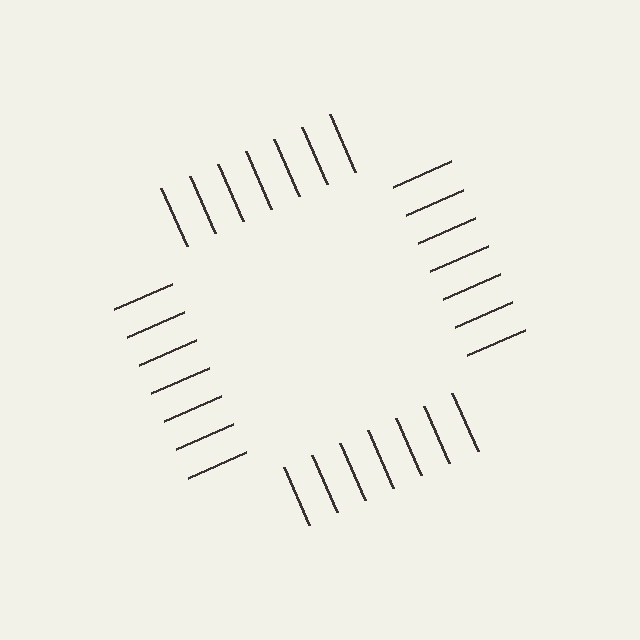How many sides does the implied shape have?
4 sides — the line-ends trace a square.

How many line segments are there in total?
28 — 7 along each of the 4 edges.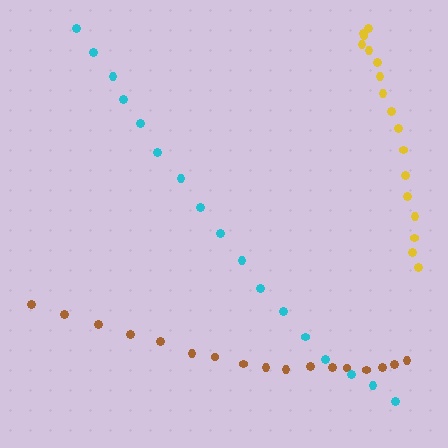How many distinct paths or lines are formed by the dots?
There are 3 distinct paths.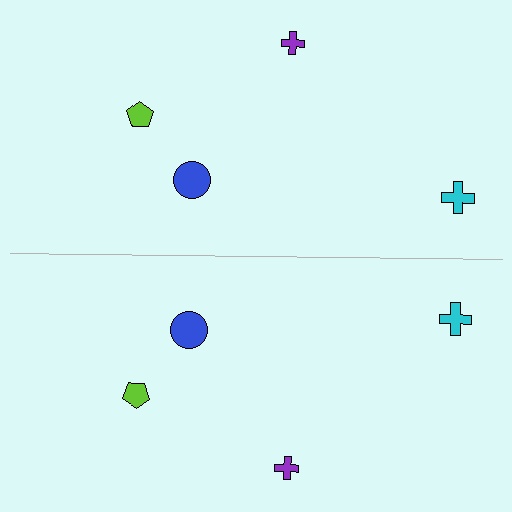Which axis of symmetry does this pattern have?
The pattern has a horizontal axis of symmetry running through the center of the image.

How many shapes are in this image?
There are 8 shapes in this image.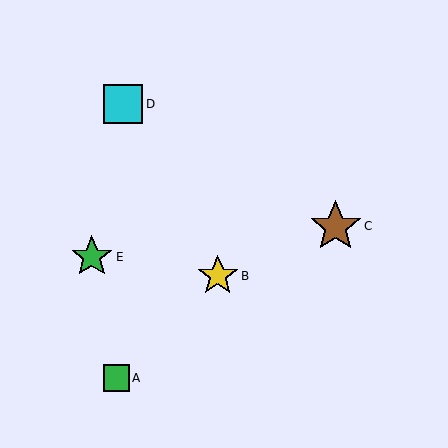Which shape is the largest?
The brown star (labeled C) is the largest.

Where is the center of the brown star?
The center of the brown star is at (336, 226).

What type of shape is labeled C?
Shape C is a brown star.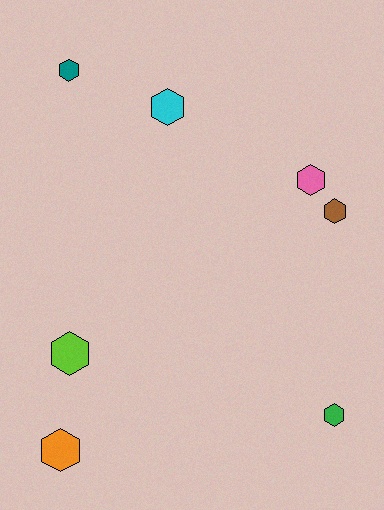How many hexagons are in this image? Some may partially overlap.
There are 7 hexagons.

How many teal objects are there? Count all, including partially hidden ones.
There is 1 teal object.